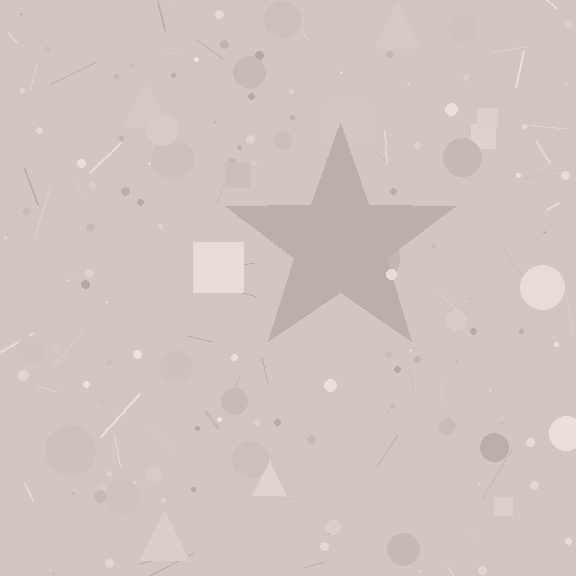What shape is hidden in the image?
A star is hidden in the image.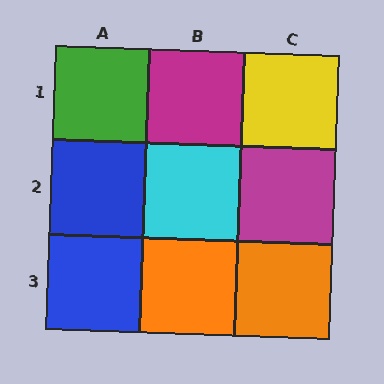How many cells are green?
1 cell is green.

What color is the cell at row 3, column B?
Orange.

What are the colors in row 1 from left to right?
Green, magenta, yellow.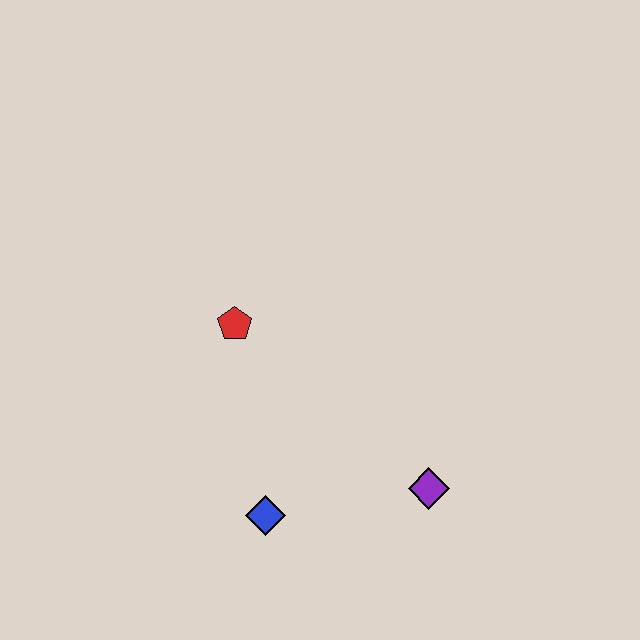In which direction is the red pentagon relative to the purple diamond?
The red pentagon is to the left of the purple diamond.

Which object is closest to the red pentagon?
The blue diamond is closest to the red pentagon.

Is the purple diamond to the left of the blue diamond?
No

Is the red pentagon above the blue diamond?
Yes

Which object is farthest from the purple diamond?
The red pentagon is farthest from the purple diamond.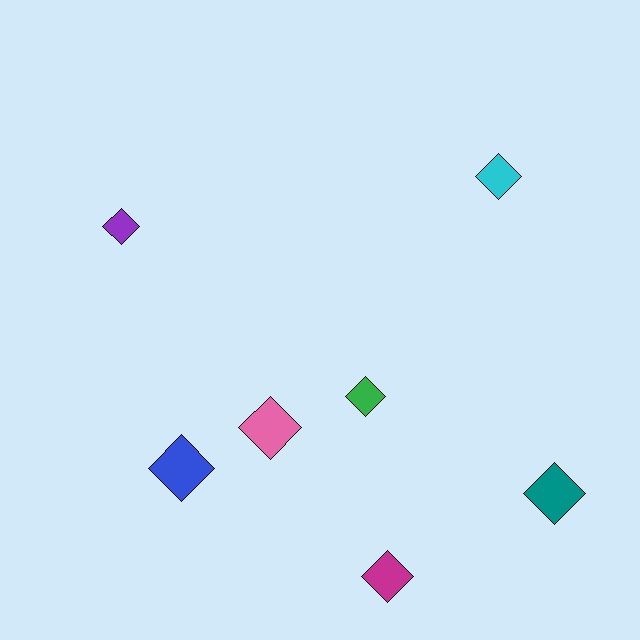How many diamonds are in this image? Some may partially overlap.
There are 7 diamonds.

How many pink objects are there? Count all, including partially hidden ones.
There is 1 pink object.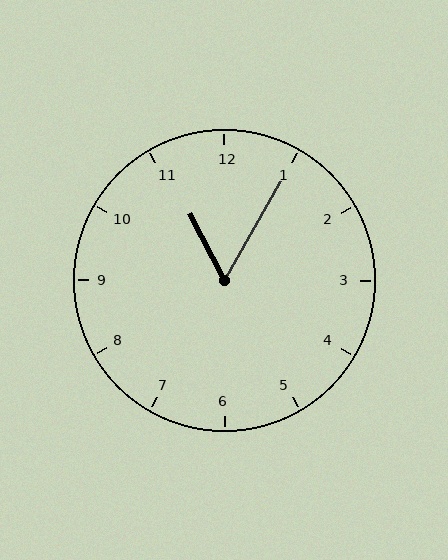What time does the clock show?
11:05.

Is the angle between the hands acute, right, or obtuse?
It is acute.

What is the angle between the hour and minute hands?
Approximately 58 degrees.